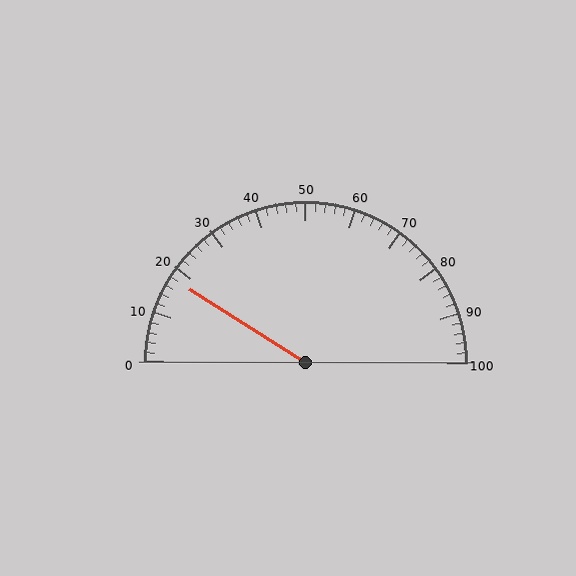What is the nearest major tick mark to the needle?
The nearest major tick mark is 20.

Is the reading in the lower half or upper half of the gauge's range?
The reading is in the lower half of the range (0 to 100).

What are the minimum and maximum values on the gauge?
The gauge ranges from 0 to 100.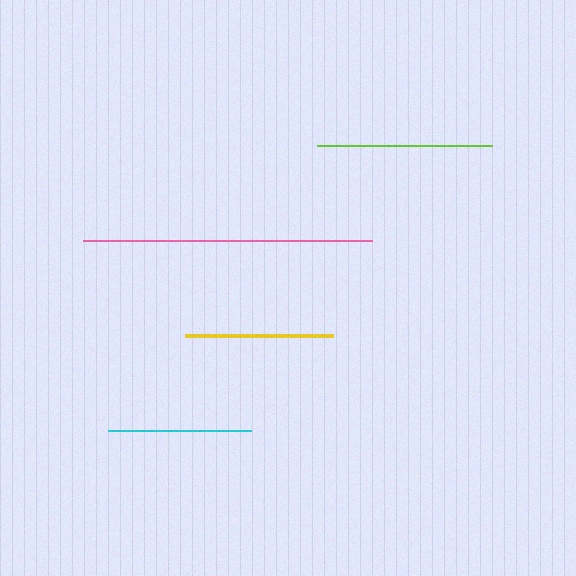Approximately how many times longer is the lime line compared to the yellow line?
The lime line is approximately 1.2 times the length of the yellow line.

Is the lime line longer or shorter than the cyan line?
The lime line is longer than the cyan line.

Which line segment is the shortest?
The cyan line is the shortest at approximately 143 pixels.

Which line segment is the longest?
The pink line is the longest at approximately 289 pixels.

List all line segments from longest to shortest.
From longest to shortest: pink, lime, yellow, cyan.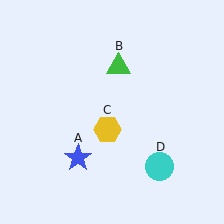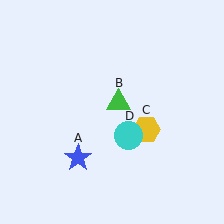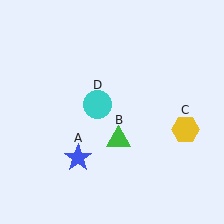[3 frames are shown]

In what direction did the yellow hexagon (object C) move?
The yellow hexagon (object C) moved right.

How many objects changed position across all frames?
3 objects changed position: green triangle (object B), yellow hexagon (object C), cyan circle (object D).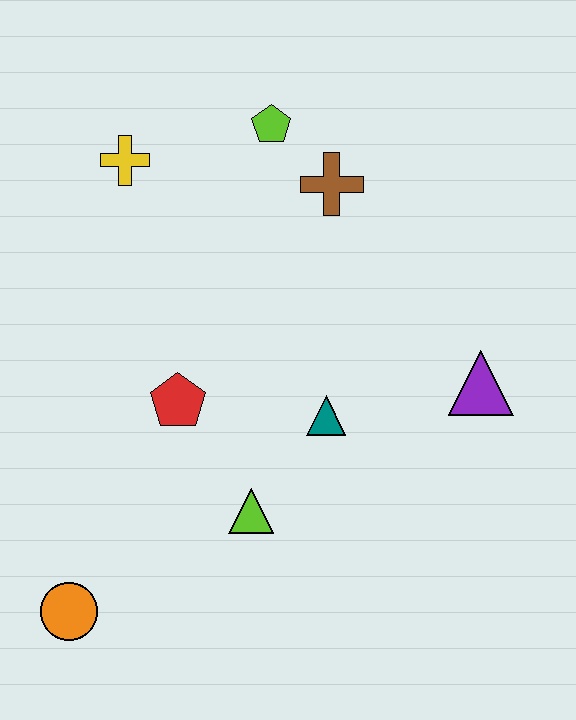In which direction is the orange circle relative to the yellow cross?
The orange circle is below the yellow cross.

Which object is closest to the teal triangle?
The lime triangle is closest to the teal triangle.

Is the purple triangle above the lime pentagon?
No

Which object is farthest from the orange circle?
The lime pentagon is farthest from the orange circle.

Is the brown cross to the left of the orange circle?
No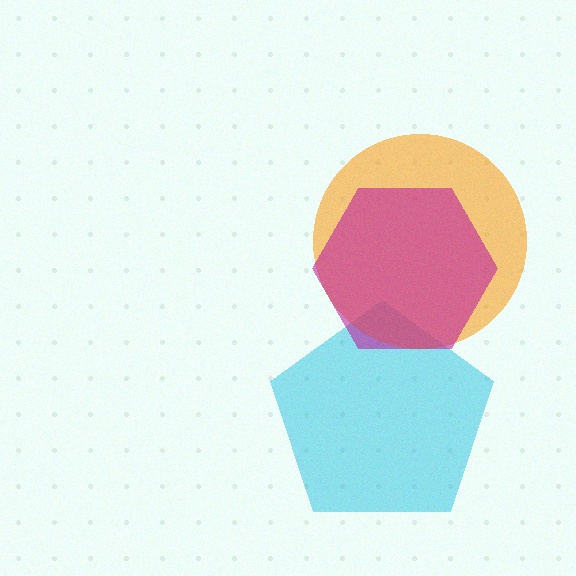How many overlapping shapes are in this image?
There are 3 overlapping shapes in the image.